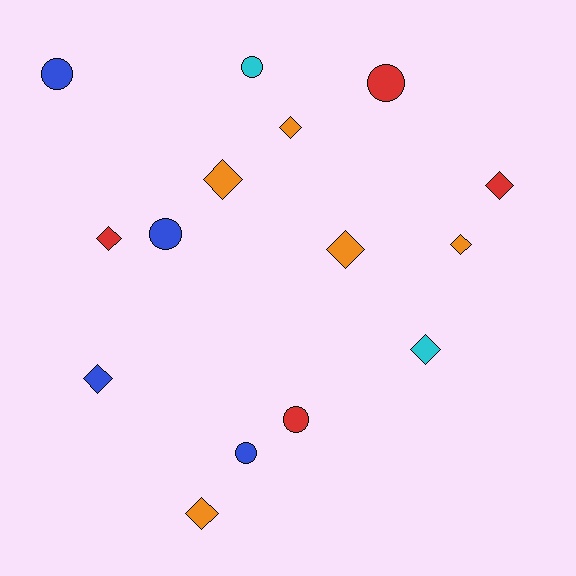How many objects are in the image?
There are 15 objects.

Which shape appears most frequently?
Diamond, with 9 objects.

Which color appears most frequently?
Orange, with 5 objects.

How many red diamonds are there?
There are 2 red diamonds.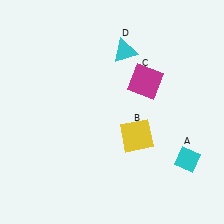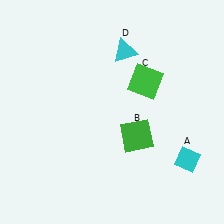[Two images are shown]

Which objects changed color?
B changed from yellow to green. C changed from magenta to green.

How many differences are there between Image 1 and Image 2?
There are 2 differences between the two images.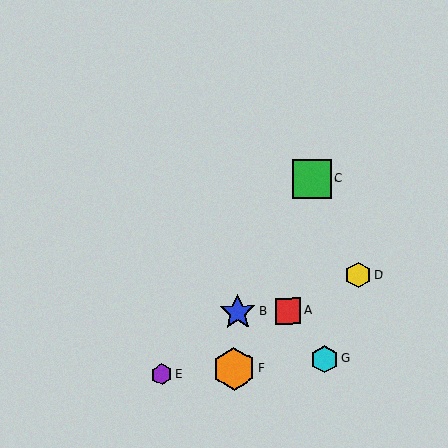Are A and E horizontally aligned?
No, A is at y≈311 and E is at y≈375.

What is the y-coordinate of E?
Object E is at y≈375.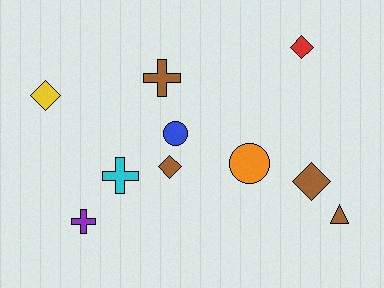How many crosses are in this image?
There are 3 crosses.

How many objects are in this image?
There are 10 objects.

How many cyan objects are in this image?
There is 1 cyan object.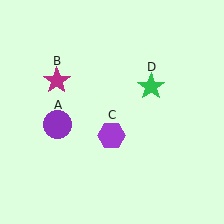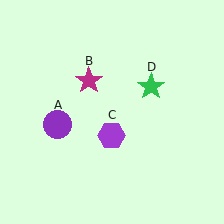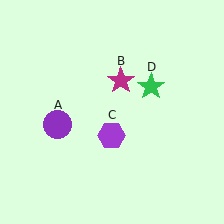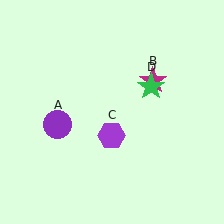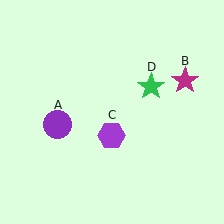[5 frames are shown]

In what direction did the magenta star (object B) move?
The magenta star (object B) moved right.